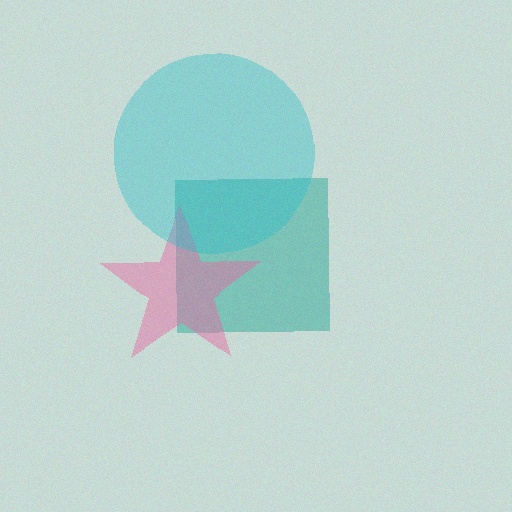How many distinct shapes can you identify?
There are 3 distinct shapes: a teal square, a pink star, a cyan circle.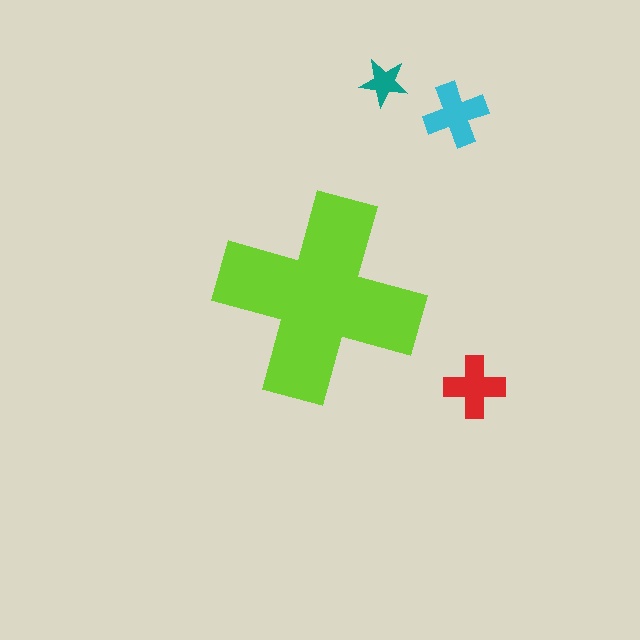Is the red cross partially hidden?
No, the red cross is fully visible.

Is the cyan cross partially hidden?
No, the cyan cross is fully visible.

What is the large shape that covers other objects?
A lime cross.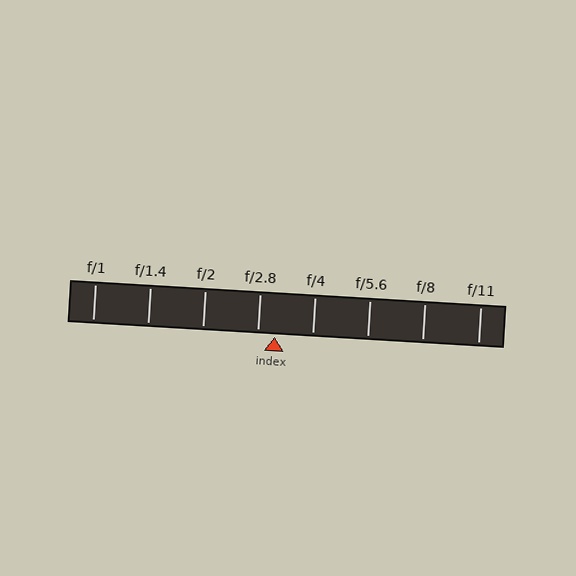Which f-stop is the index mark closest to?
The index mark is closest to f/2.8.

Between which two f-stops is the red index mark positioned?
The index mark is between f/2.8 and f/4.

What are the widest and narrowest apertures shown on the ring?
The widest aperture shown is f/1 and the narrowest is f/11.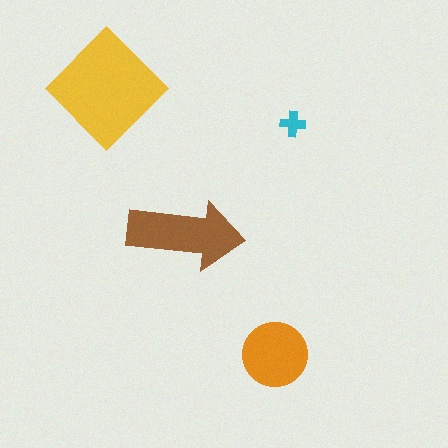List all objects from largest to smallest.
The yellow diamond, the brown arrow, the orange circle, the cyan cross.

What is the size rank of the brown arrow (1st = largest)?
2nd.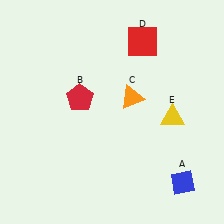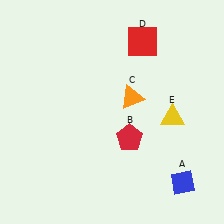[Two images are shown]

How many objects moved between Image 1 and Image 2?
1 object moved between the two images.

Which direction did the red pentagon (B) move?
The red pentagon (B) moved right.